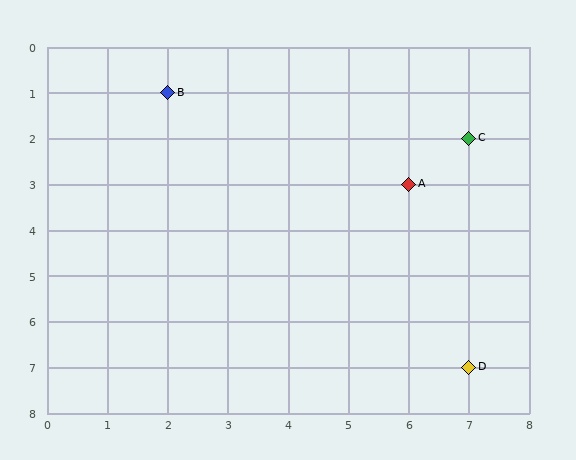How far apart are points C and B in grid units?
Points C and B are 5 columns and 1 row apart (about 5.1 grid units diagonally).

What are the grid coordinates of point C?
Point C is at grid coordinates (7, 2).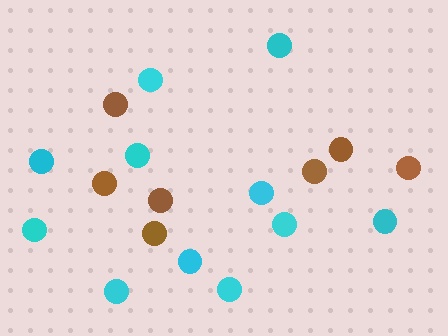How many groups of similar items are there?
There are 2 groups: one group of brown circles (7) and one group of cyan circles (11).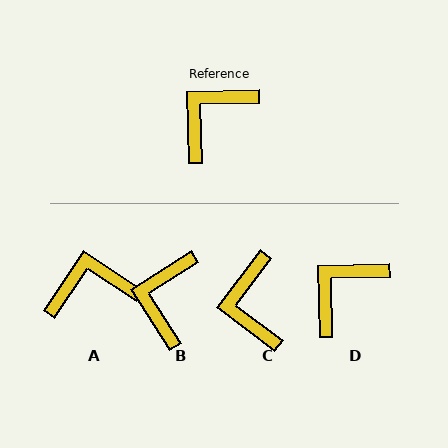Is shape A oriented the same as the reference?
No, it is off by about 35 degrees.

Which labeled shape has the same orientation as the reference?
D.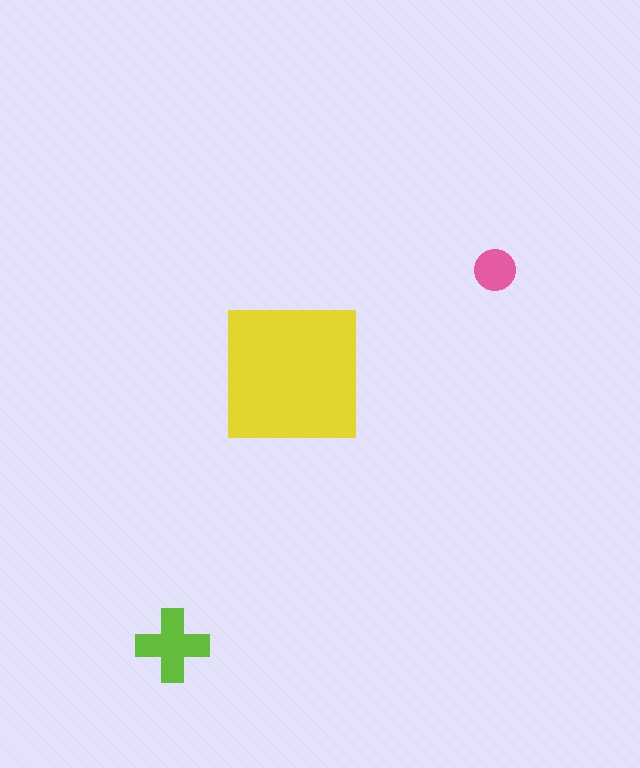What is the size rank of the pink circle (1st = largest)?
3rd.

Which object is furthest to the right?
The pink circle is rightmost.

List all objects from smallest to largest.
The pink circle, the lime cross, the yellow square.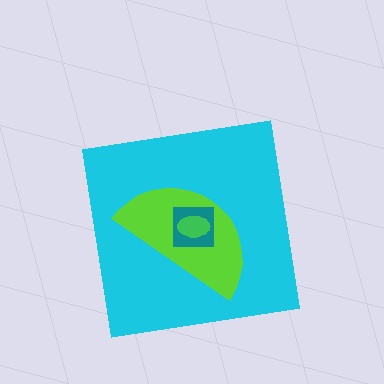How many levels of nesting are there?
4.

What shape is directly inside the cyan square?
The lime semicircle.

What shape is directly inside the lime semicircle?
The teal square.